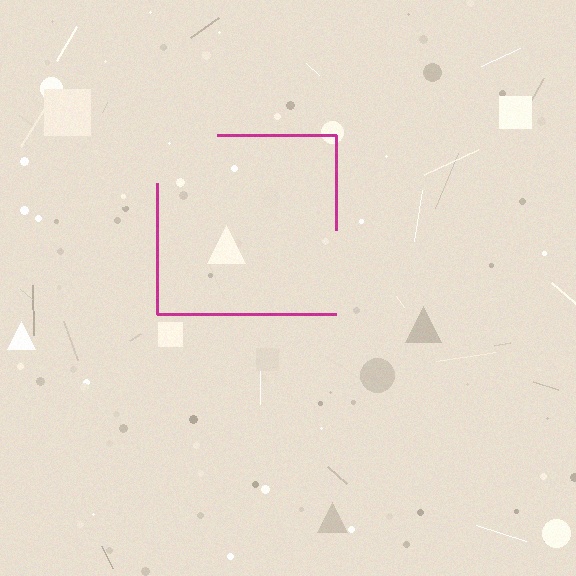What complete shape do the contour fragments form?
The contour fragments form a square.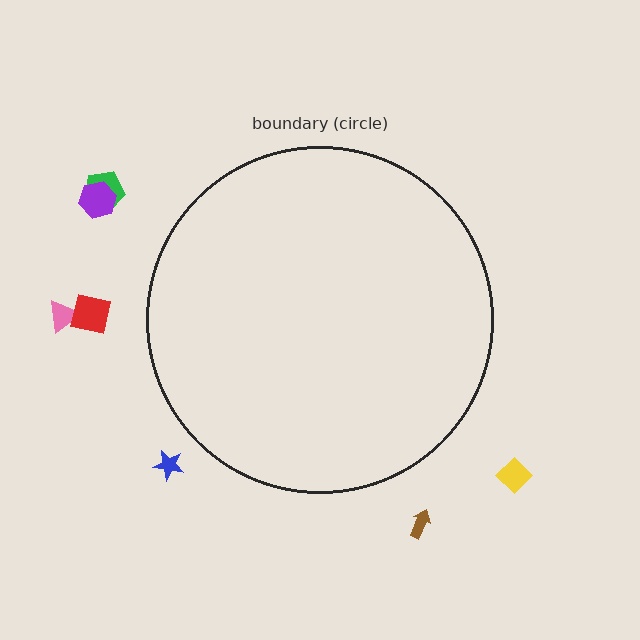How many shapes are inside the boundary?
0 inside, 7 outside.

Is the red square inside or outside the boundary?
Outside.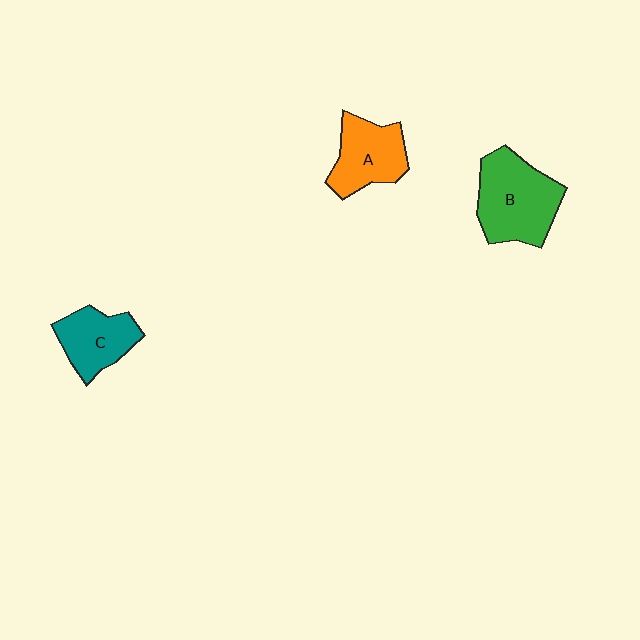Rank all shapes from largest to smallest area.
From largest to smallest: B (green), A (orange), C (teal).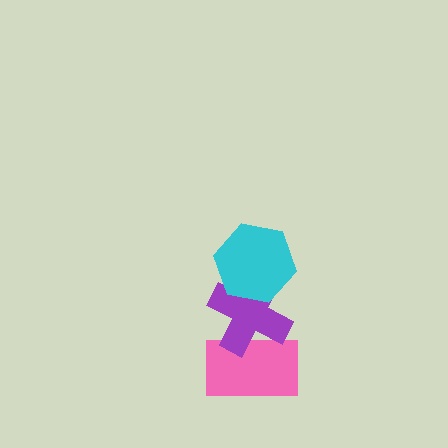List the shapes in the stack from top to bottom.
From top to bottom: the cyan hexagon, the purple cross, the pink rectangle.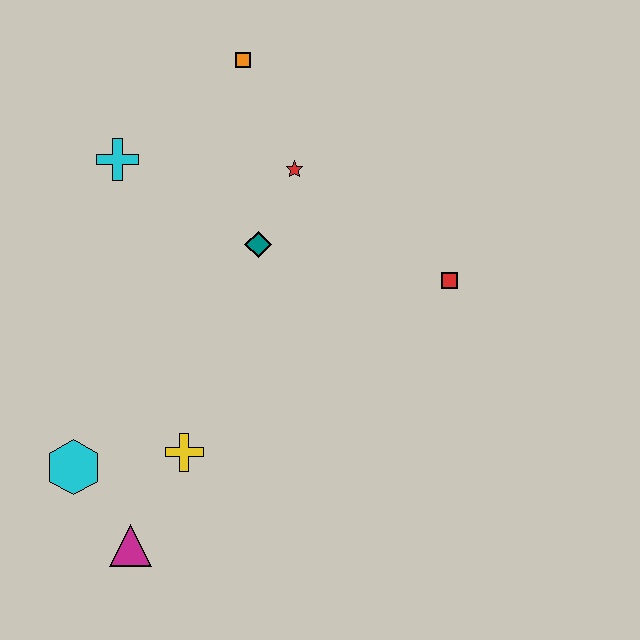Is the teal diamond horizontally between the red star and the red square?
No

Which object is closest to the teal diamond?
The red star is closest to the teal diamond.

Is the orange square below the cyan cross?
No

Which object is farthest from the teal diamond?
The magenta triangle is farthest from the teal diamond.